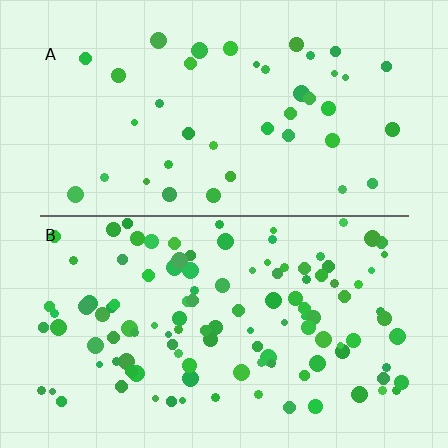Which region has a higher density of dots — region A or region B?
B (the bottom).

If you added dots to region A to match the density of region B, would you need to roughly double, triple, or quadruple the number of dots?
Approximately triple.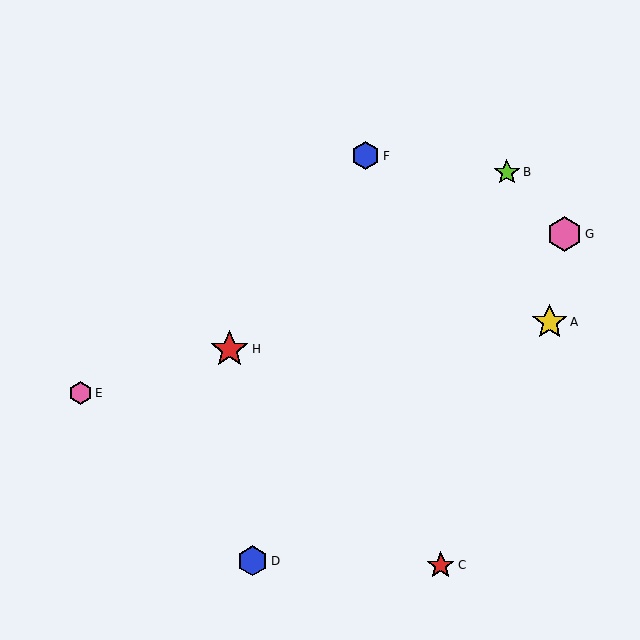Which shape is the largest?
The red star (labeled H) is the largest.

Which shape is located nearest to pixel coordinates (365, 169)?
The blue hexagon (labeled F) at (366, 156) is nearest to that location.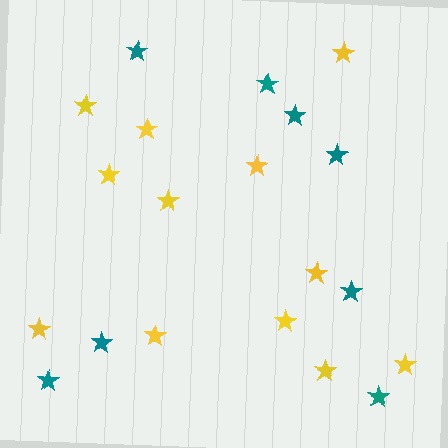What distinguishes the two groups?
There are 2 groups: one group of teal stars (8) and one group of yellow stars (12).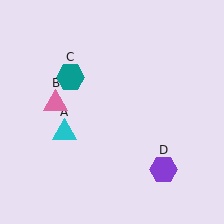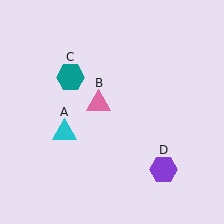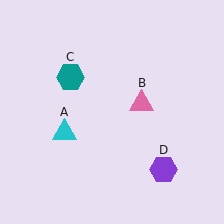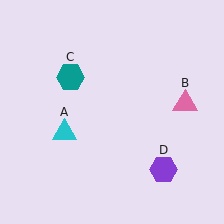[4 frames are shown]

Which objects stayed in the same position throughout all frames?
Cyan triangle (object A) and teal hexagon (object C) and purple hexagon (object D) remained stationary.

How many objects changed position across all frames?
1 object changed position: pink triangle (object B).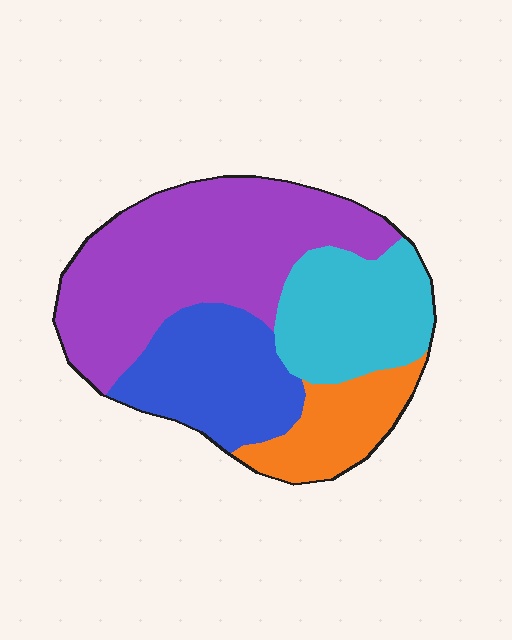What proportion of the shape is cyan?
Cyan covers 21% of the shape.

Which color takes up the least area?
Orange, at roughly 15%.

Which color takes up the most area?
Purple, at roughly 45%.